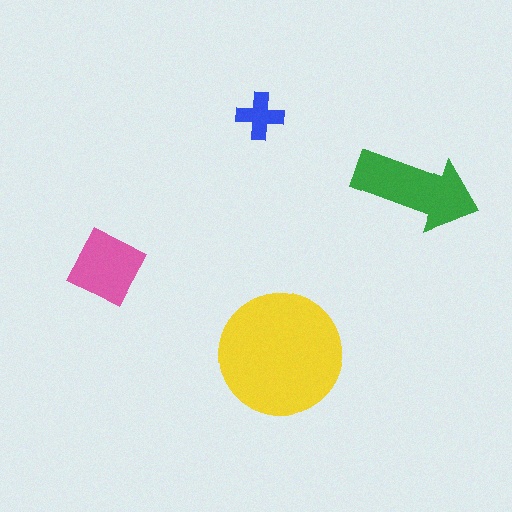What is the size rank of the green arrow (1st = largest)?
2nd.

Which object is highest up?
The blue cross is topmost.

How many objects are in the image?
There are 4 objects in the image.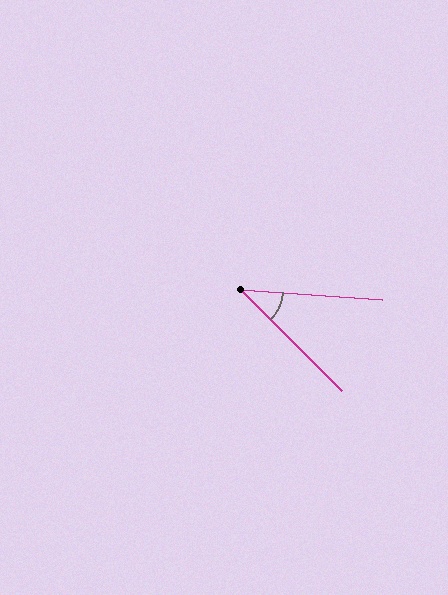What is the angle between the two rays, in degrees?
Approximately 41 degrees.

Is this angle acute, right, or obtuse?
It is acute.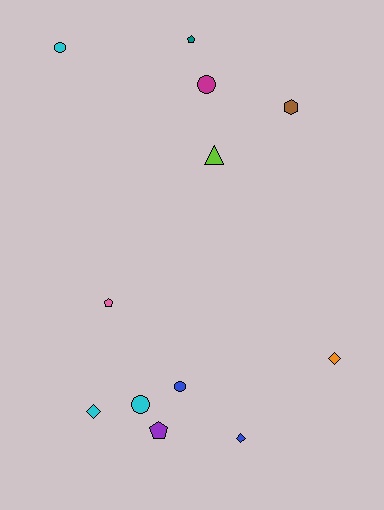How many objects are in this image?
There are 12 objects.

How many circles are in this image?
There are 4 circles.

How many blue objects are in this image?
There are 2 blue objects.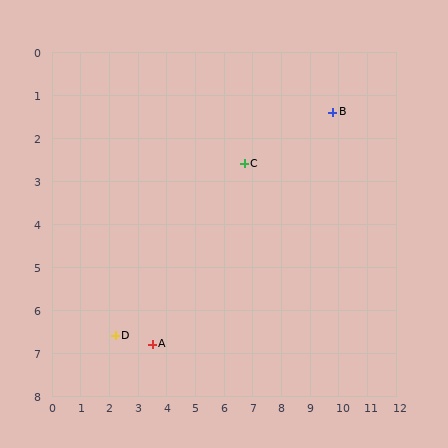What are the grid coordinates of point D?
Point D is at approximately (2.2, 6.6).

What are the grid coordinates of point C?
Point C is at approximately (6.7, 2.6).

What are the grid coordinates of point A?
Point A is at approximately (3.5, 6.8).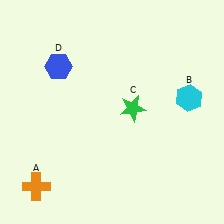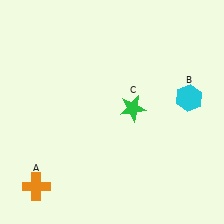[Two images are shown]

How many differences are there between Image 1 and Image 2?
There is 1 difference between the two images.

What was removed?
The blue hexagon (D) was removed in Image 2.